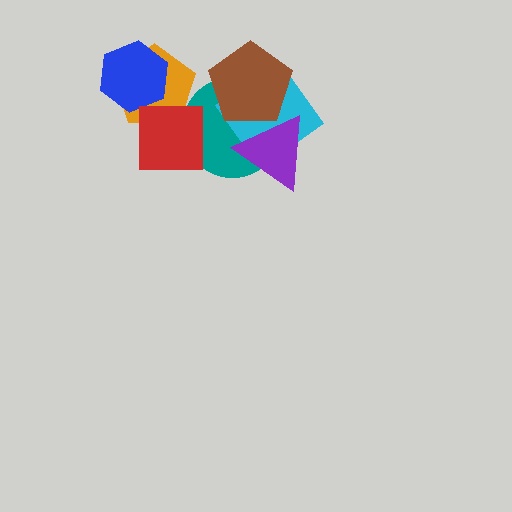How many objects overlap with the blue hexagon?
1 object overlaps with the blue hexagon.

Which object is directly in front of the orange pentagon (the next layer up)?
The blue hexagon is directly in front of the orange pentagon.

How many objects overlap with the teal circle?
4 objects overlap with the teal circle.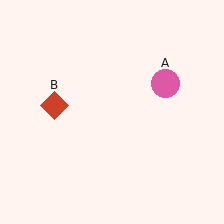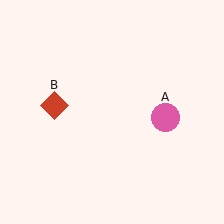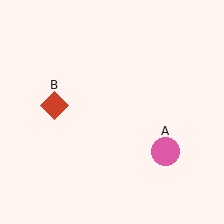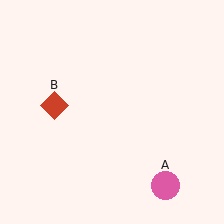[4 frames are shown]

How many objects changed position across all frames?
1 object changed position: pink circle (object A).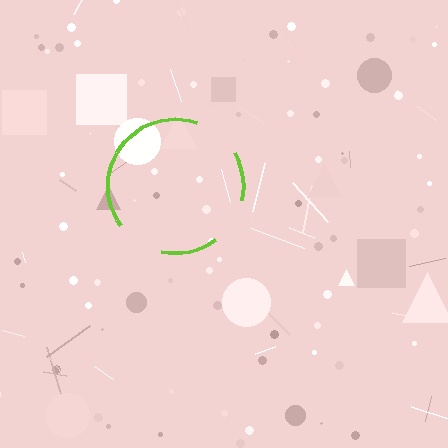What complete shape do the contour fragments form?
The contour fragments form a circle.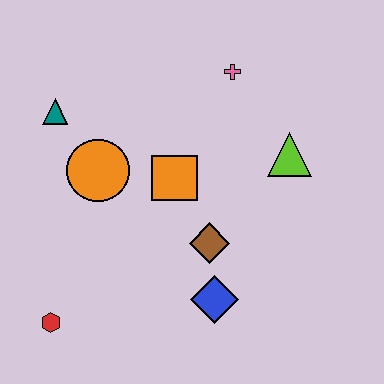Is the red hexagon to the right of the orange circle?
No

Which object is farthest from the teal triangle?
The blue diamond is farthest from the teal triangle.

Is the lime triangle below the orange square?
No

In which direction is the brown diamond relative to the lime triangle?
The brown diamond is below the lime triangle.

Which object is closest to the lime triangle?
The pink cross is closest to the lime triangle.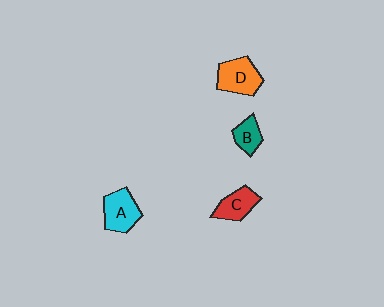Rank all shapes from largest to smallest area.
From largest to smallest: D (orange), A (cyan), C (red), B (teal).